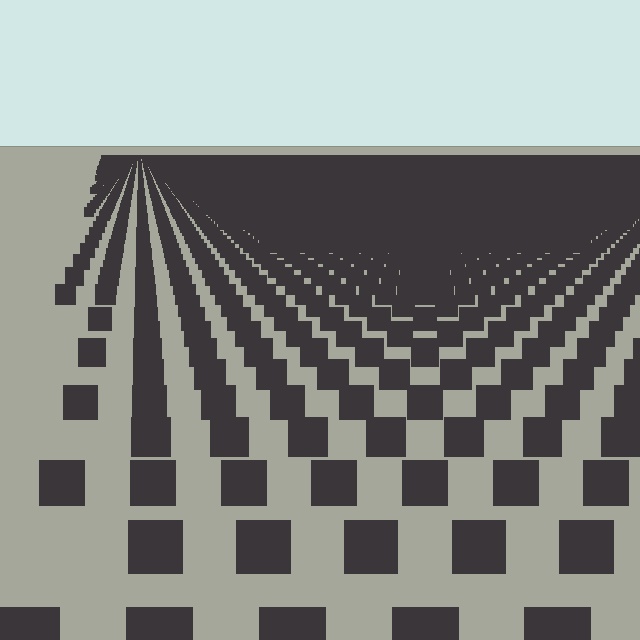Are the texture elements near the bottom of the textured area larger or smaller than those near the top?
Larger. Near the bottom, elements are closer to the viewer and appear at a bigger on-screen size.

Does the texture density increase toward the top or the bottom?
Density increases toward the top.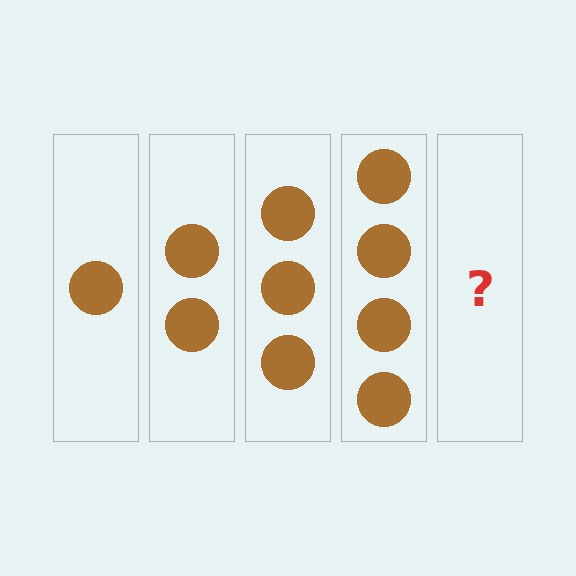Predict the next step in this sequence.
The next step is 5 circles.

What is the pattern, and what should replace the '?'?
The pattern is that each step adds one more circle. The '?' should be 5 circles.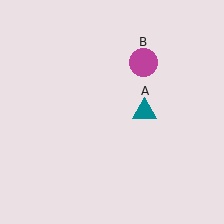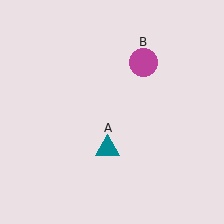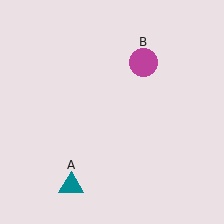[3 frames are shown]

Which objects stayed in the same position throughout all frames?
Magenta circle (object B) remained stationary.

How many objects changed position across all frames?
1 object changed position: teal triangle (object A).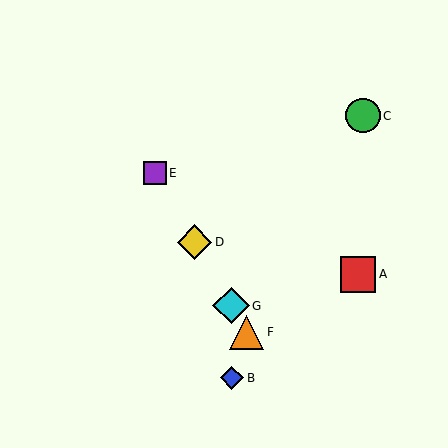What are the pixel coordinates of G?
Object G is at (231, 306).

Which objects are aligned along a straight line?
Objects D, E, F, G are aligned along a straight line.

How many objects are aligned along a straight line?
4 objects (D, E, F, G) are aligned along a straight line.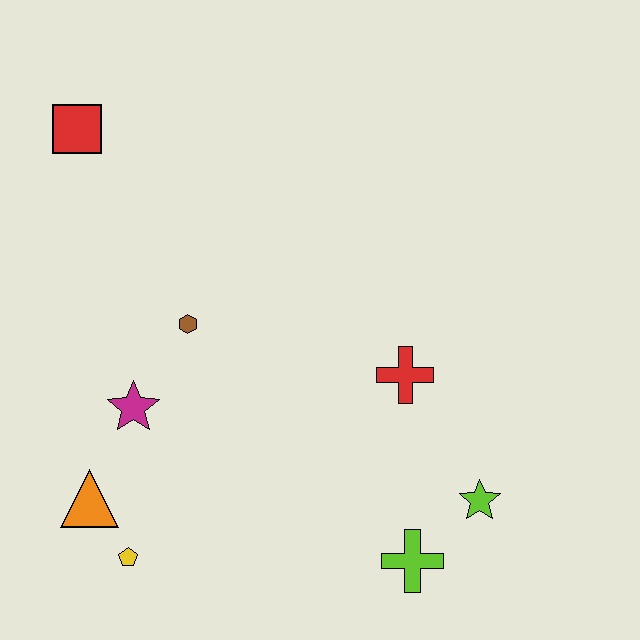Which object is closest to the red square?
The brown hexagon is closest to the red square.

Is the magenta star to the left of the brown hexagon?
Yes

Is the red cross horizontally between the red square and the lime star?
Yes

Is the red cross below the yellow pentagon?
No